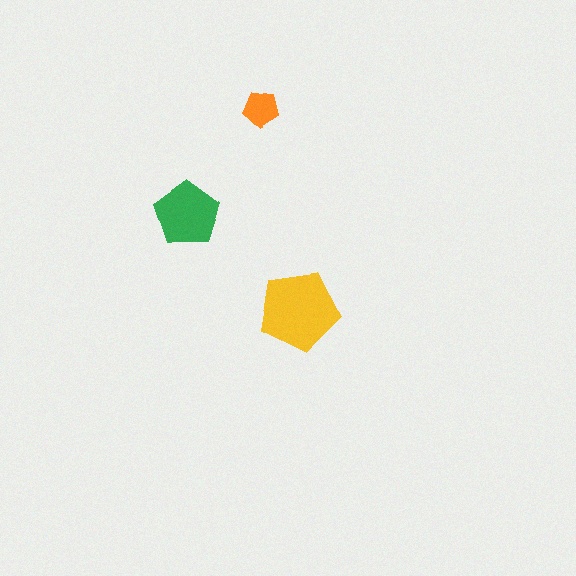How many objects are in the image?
There are 3 objects in the image.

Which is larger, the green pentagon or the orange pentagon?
The green one.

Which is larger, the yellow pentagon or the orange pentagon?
The yellow one.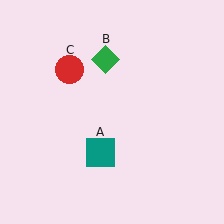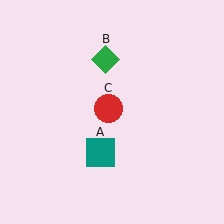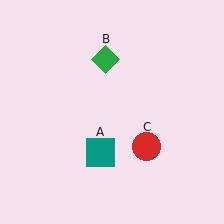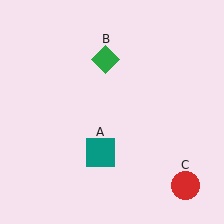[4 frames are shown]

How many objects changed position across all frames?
1 object changed position: red circle (object C).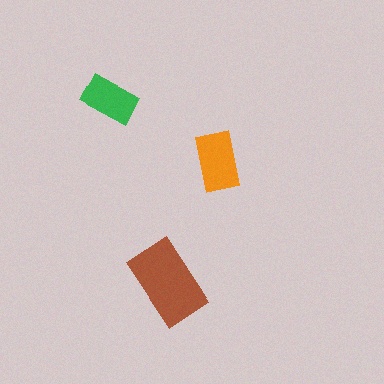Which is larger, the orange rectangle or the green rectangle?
The orange one.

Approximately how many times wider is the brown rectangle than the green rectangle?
About 1.5 times wider.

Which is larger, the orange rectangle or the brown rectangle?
The brown one.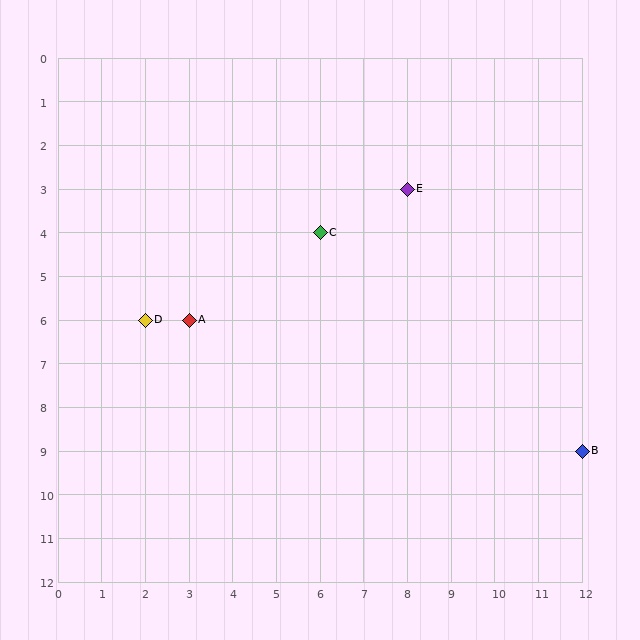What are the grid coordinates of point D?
Point D is at grid coordinates (2, 6).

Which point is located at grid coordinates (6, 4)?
Point C is at (6, 4).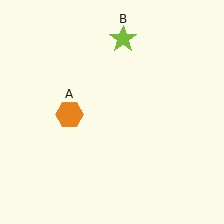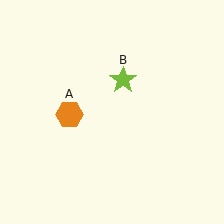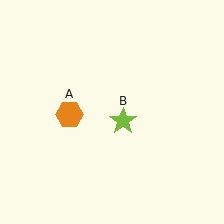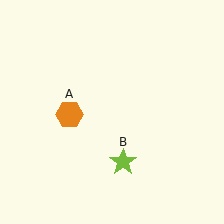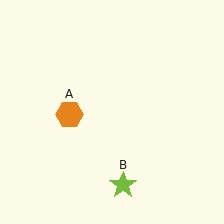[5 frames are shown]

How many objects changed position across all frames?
1 object changed position: lime star (object B).